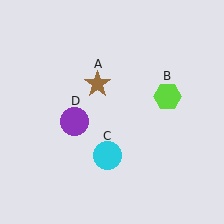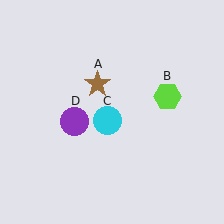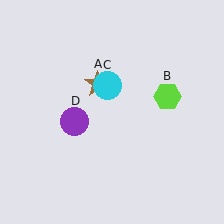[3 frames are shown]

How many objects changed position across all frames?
1 object changed position: cyan circle (object C).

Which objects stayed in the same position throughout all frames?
Brown star (object A) and lime hexagon (object B) and purple circle (object D) remained stationary.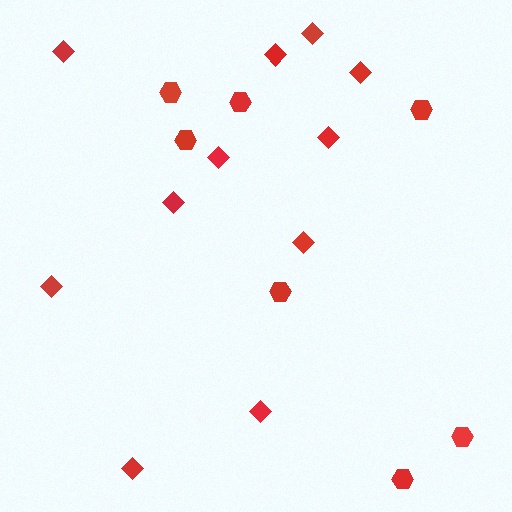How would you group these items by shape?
There are 2 groups: one group of hexagons (7) and one group of diamonds (11).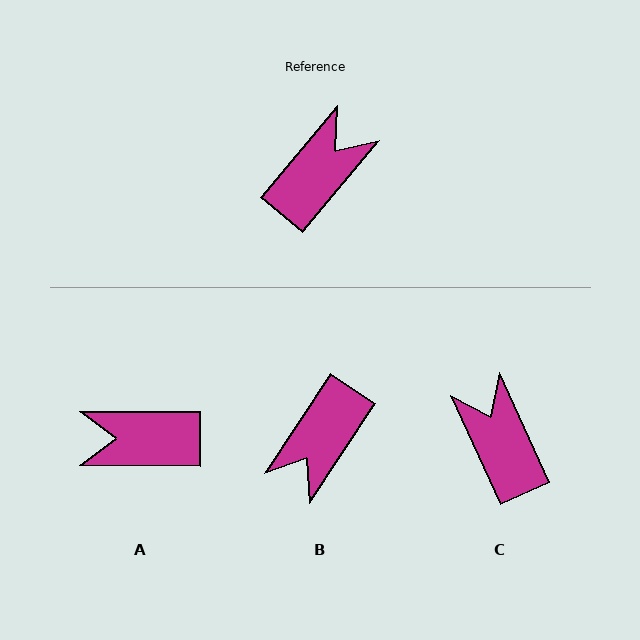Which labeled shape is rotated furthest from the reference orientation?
B, about 174 degrees away.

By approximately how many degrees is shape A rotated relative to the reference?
Approximately 130 degrees counter-clockwise.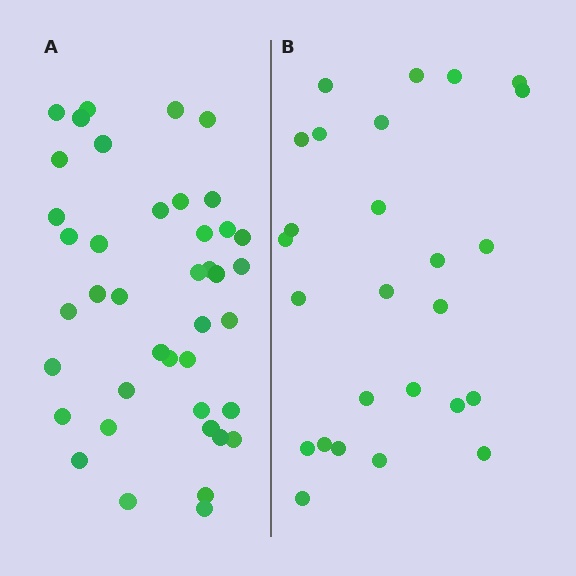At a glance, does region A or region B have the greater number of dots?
Region A (the left region) has more dots.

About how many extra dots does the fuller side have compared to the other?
Region A has approximately 15 more dots than region B.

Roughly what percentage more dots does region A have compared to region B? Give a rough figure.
About 60% more.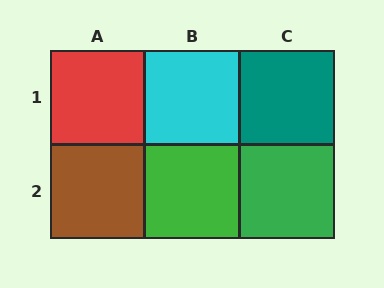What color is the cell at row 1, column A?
Red.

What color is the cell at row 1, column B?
Cyan.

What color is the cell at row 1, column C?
Teal.